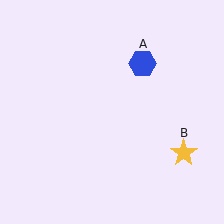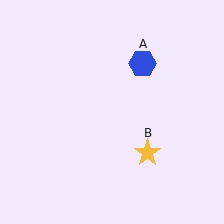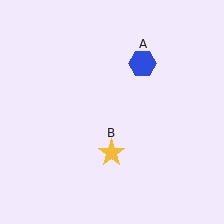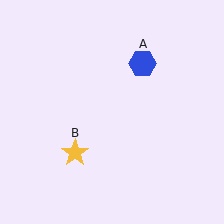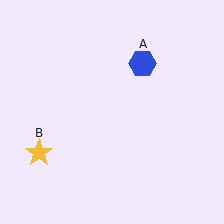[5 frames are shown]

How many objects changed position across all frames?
1 object changed position: yellow star (object B).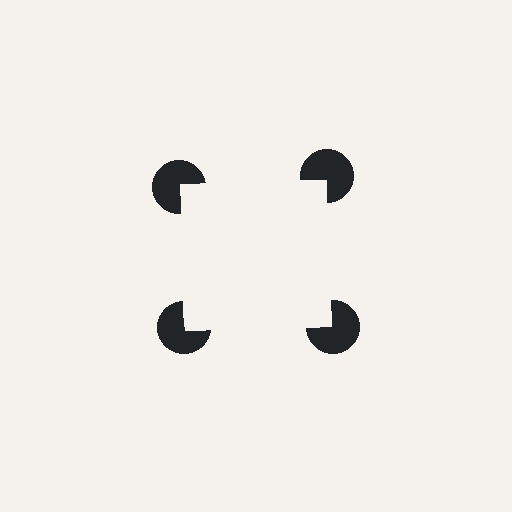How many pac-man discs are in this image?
There are 4 — one at each vertex of the illusory square.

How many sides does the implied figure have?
4 sides.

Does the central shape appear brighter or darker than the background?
It typically appears slightly brighter than the background, even though no actual brightness change is drawn.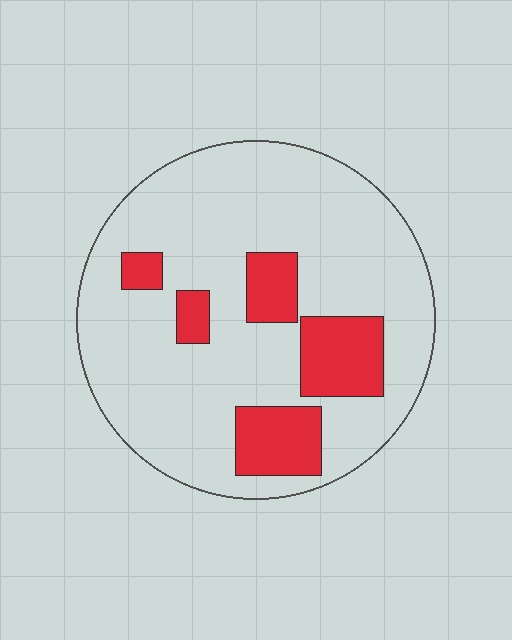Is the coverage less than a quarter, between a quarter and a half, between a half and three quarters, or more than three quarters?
Less than a quarter.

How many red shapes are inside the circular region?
5.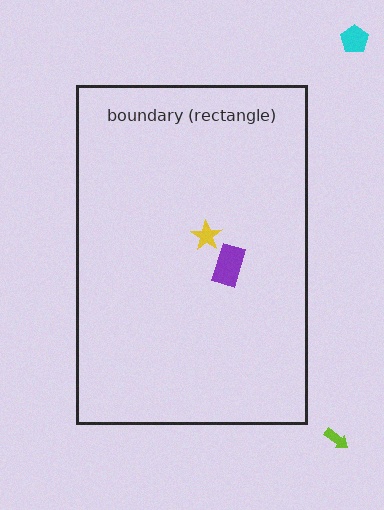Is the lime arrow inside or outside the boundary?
Outside.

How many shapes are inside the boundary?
2 inside, 2 outside.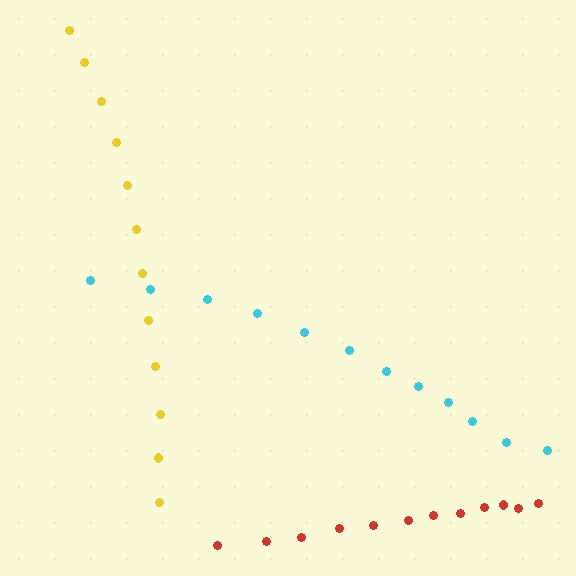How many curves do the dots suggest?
There are 3 distinct paths.